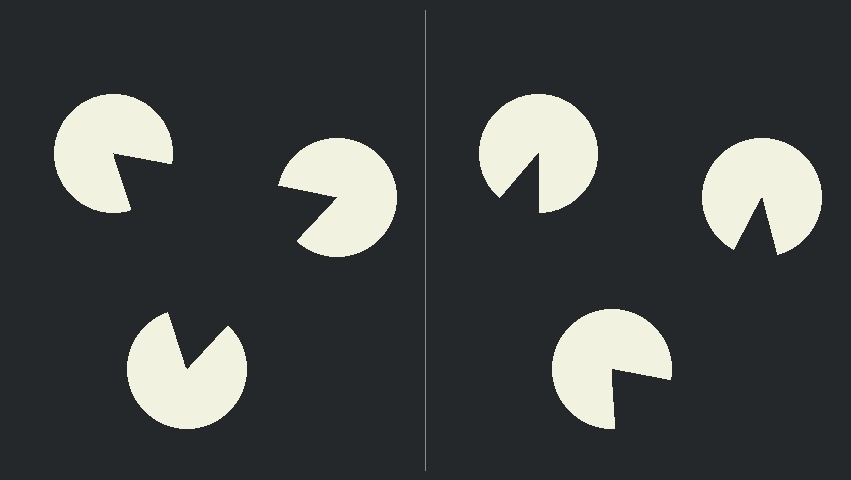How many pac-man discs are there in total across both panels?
6 — 3 on each side.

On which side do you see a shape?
An illusory triangle appears on the left side. On the right side the wedge cuts are rotated, so no coherent shape forms.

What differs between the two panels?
The pac-man discs are positioned identically on both sides; only the wedge orientations differ. On the left they align to a triangle; on the right they are misaligned.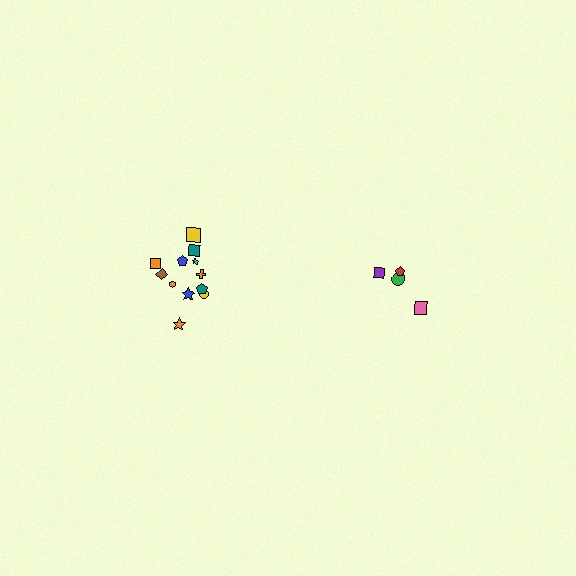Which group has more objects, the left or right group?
The left group.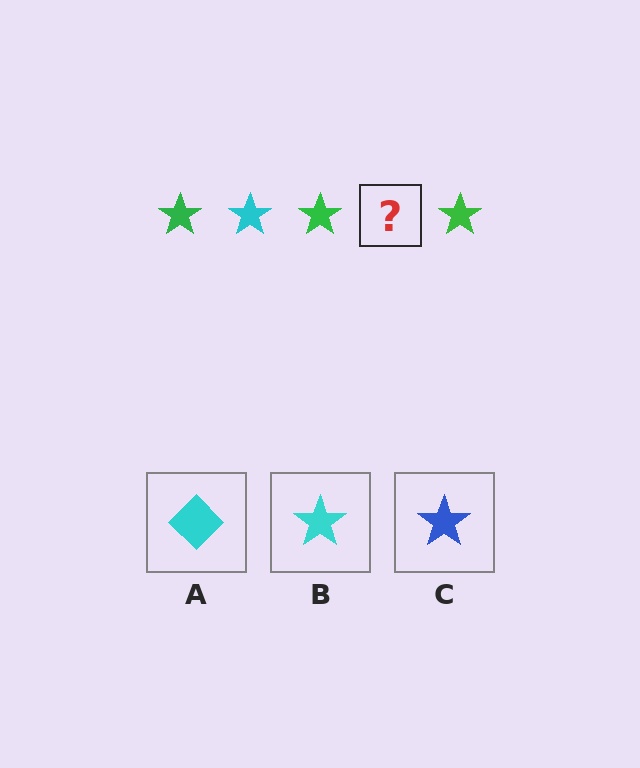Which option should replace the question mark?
Option B.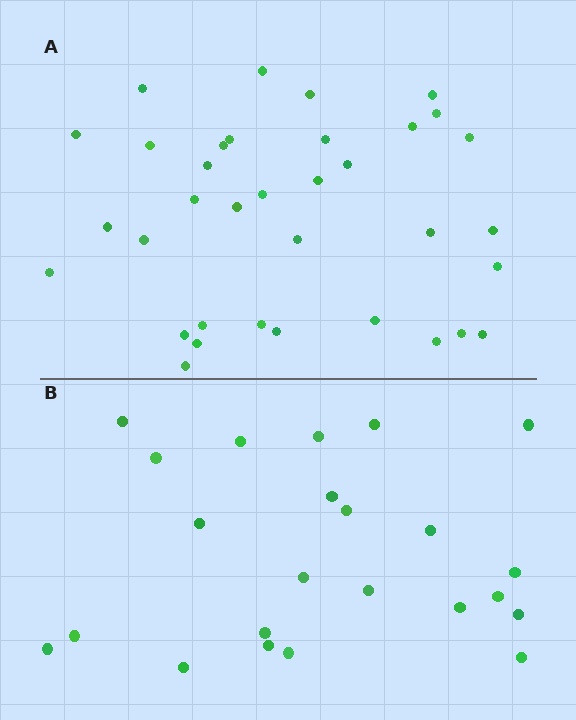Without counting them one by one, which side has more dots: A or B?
Region A (the top region) has more dots.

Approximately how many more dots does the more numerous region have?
Region A has roughly 12 or so more dots than region B.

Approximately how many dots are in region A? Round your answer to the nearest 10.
About 40 dots. (The exact count is 35, which rounds to 40.)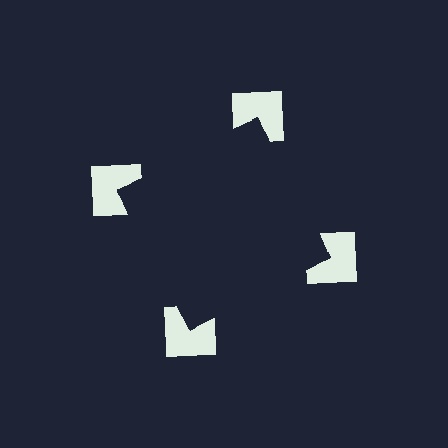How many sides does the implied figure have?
4 sides.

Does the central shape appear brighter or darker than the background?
It typically appears slightly darker than the background, even though no actual brightness change is drawn.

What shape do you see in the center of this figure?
An illusory square — its edges are inferred from the aligned wedge cuts in the notched squares, not physically drawn.